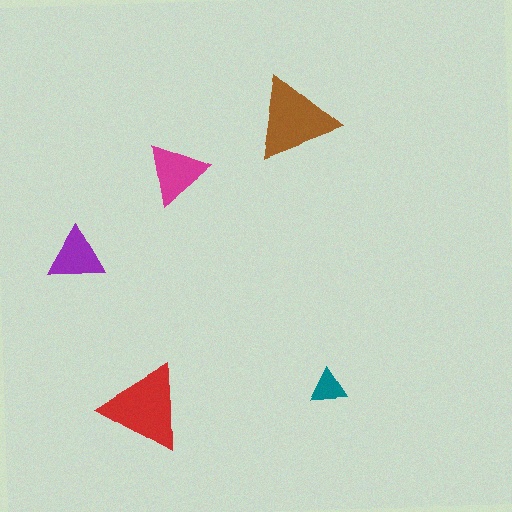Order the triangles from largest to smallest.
the red one, the brown one, the magenta one, the purple one, the teal one.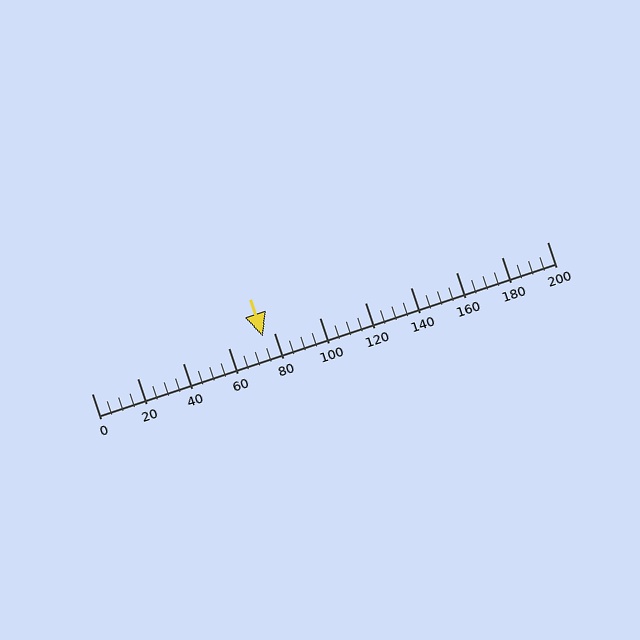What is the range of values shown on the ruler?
The ruler shows values from 0 to 200.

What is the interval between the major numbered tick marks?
The major tick marks are spaced 20 units apart.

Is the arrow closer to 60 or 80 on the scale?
The arrow is closer to 80.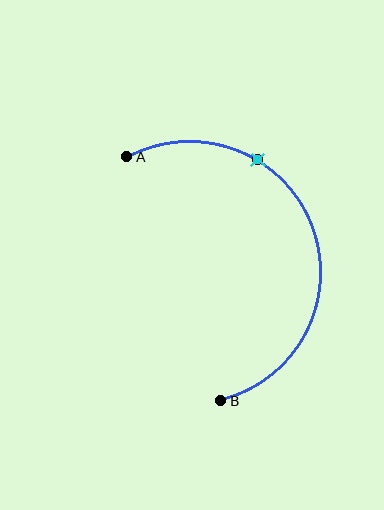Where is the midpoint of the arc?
The arc midpoint is the point on the curve farthest from the straight line joining A and B. It sits to the right of that line.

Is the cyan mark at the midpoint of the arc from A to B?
No. The cyan mark lies on the arc but is closer to endpoint A. The arc midpoint would be at the point on the curve equidistant along the arc from both A and B.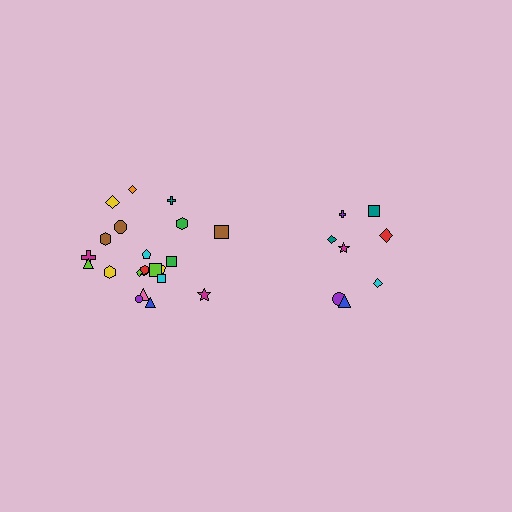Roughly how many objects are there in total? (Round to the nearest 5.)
Roughly 30 objects in total.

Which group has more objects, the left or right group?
The left group.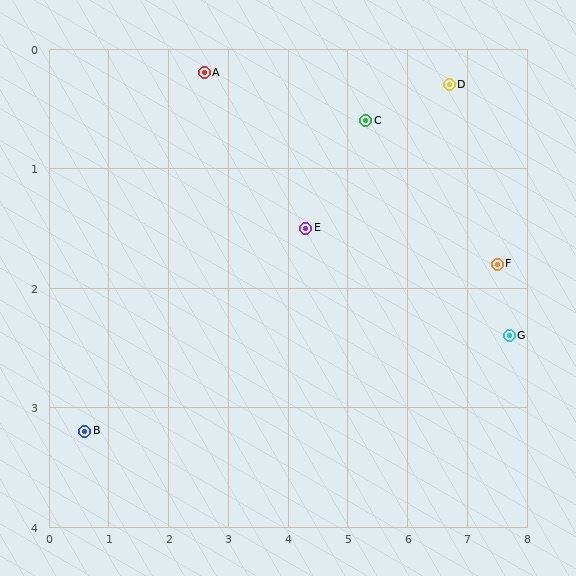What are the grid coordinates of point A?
Point A is at approximately (2.6, 0.2).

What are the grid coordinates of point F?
Point F is at approximately (7.5, 1.8).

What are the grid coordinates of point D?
Point D is at approximately (6.7, 0.3).